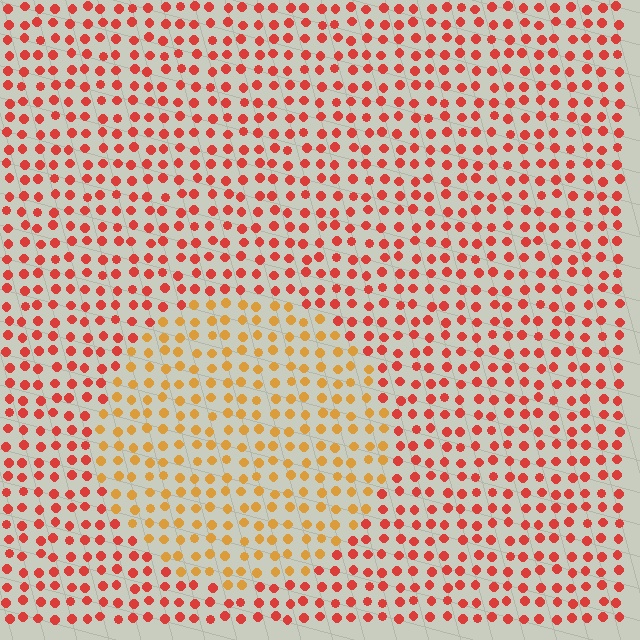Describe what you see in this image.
The image is filled with small red elements in a uniform arrangement. A circle-shaped region is visible where the elements are tinted to a slightly different hue, forming a subtle color boundary.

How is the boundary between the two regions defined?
The boundary is defined purely by a slight shift in hue (about 36 degrees). Spacing, size, and orientation are identical on both sides.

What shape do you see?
I see a circle.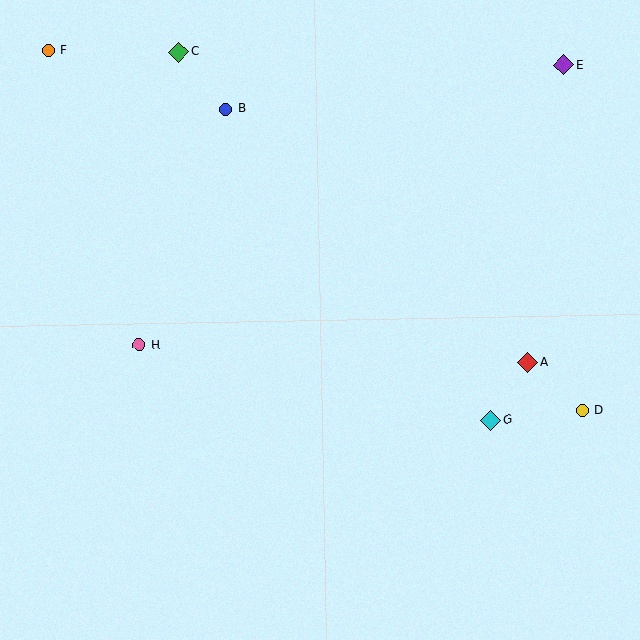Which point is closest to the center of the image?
Point H at (139, 345) is closest to the center.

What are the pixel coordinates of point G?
Point G is at (491, 420).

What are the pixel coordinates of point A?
Point A is at (528, 362).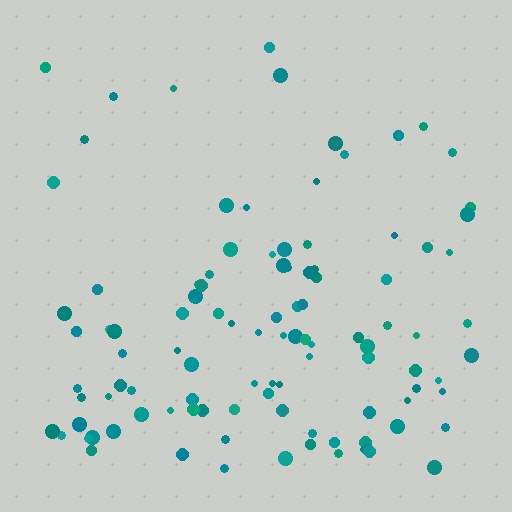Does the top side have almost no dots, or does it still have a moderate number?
Still a moderate number, just noticeably fewer than the bottom.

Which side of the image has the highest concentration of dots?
The bottom.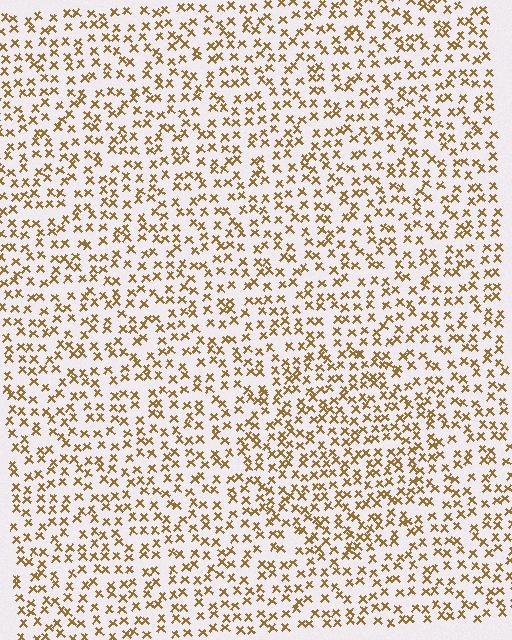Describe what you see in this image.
The image contains small brown elements arranged at two different densities. A circle-shaped region is visible where the elements are more densely packed than the surrounding area.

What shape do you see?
I see a circle.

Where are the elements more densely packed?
The elements are more densely packed inside the circle boundary.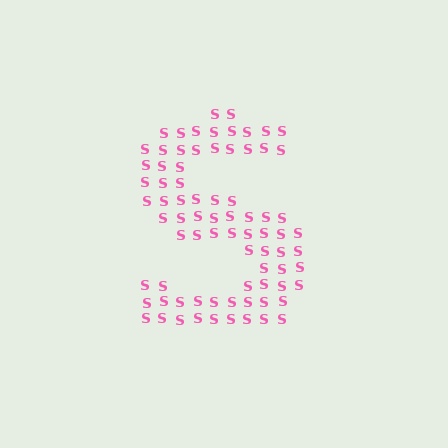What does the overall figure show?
The overall figure shows the letter S.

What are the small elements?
The small elements are letter S's.